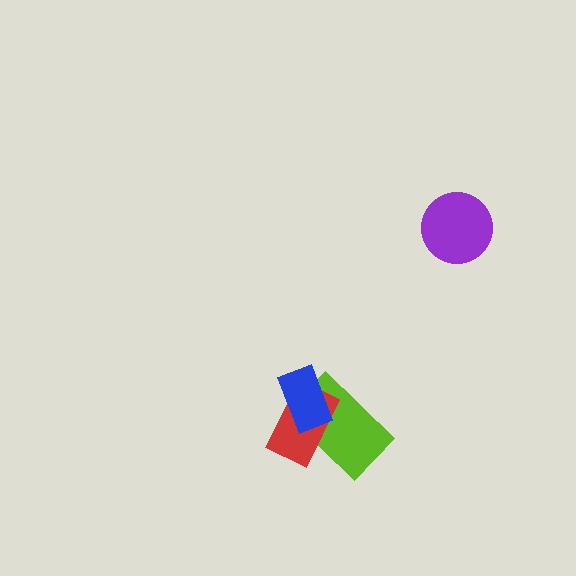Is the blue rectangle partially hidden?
No, no other shape covers it.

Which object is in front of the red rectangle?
The blue rectangle is in front of the red rectangle.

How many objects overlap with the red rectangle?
2 objects overlap with the red rectangle.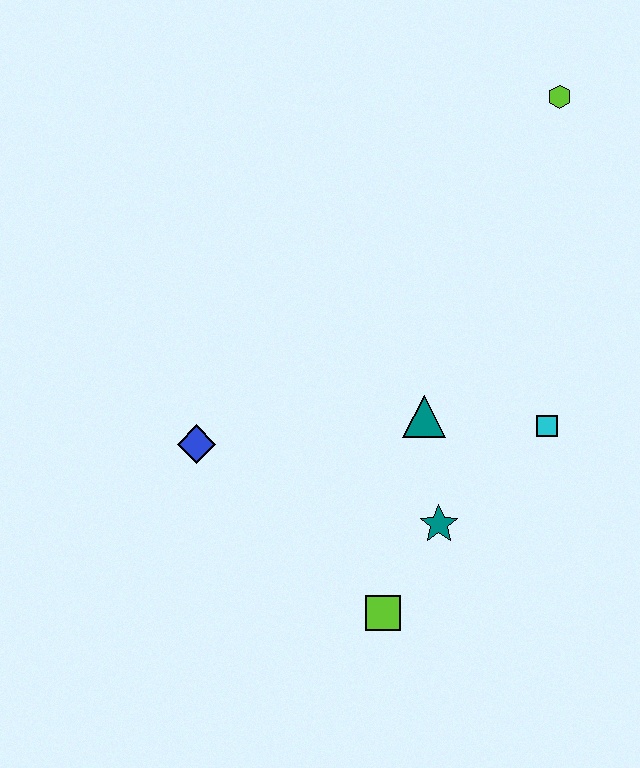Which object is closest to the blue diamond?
The teal triangle is closest to the blue diamond.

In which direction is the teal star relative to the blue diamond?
The teal star is to the right of the blue diamond.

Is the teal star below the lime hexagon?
Yes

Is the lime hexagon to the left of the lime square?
No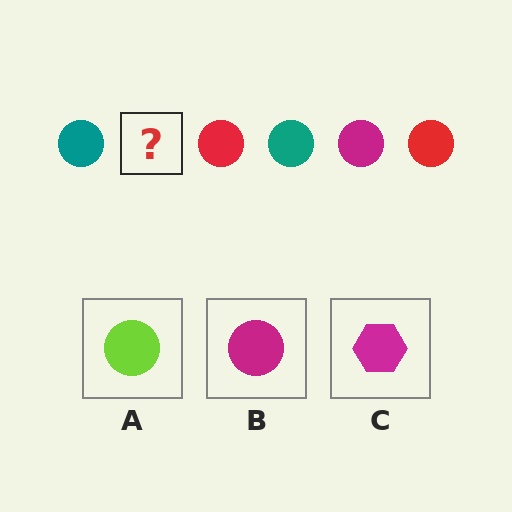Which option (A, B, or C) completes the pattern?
B.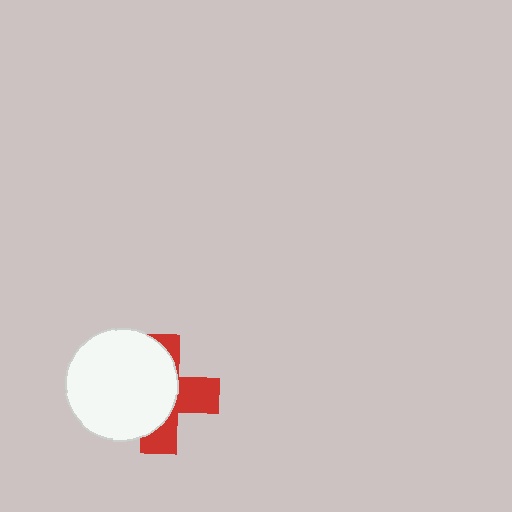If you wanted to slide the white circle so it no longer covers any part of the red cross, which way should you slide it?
Slide it left — that is the most direct way to separate the two shapes.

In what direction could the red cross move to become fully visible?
The red cross could move right. That would shift it out from behind the white circle entirely.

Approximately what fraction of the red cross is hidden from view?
Roughly 59% of the red cross is hidden behind the white circle.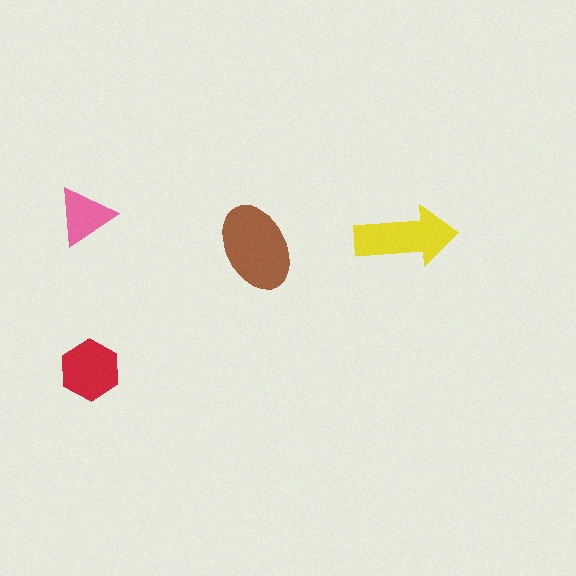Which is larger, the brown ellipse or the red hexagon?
The brown ellipse.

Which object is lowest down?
The red hexagon is bottommost.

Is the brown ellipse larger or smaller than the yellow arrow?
Larger.